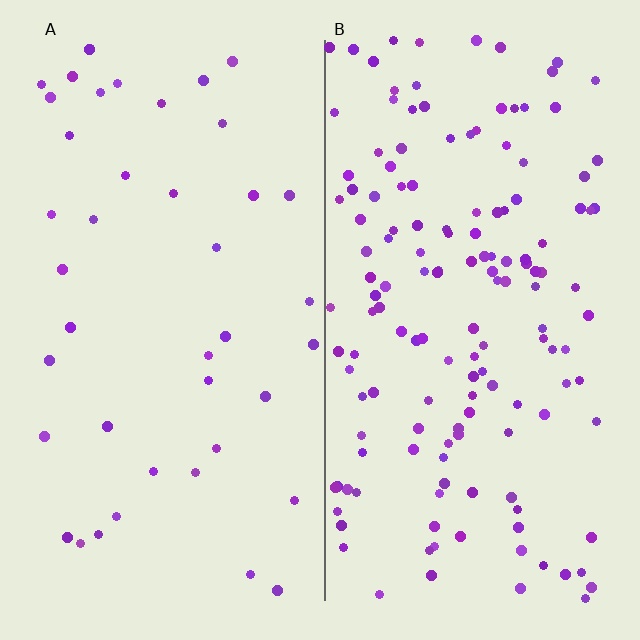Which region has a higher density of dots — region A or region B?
B (the right).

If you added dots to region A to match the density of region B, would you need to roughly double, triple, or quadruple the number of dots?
Approximately quadruple.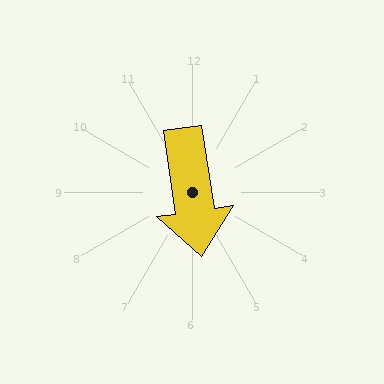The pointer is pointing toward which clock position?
Roughly 6 o'clock.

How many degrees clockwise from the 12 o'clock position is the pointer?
Approximately 172 degrees.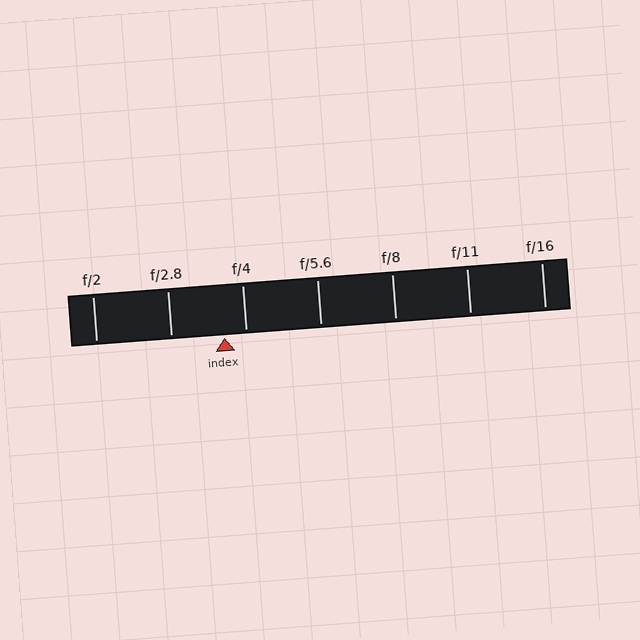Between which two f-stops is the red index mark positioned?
The index mark is between f/2.8 and f/4.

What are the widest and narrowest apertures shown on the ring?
The widest aperture shown is f/2 and the narrowest is f/16.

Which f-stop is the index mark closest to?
The index mark is closest to f/4.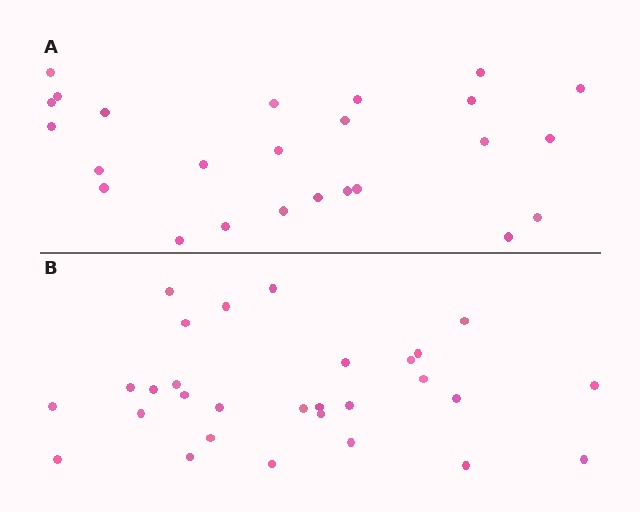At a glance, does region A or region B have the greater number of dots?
Region B (the bottom region) has more dots.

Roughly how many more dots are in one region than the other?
Region B has about 4 more dots than region A.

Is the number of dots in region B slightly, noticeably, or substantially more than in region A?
Region B has only slightly more — the two regions are fairly close. The ratio is roughly 1.2 to 1.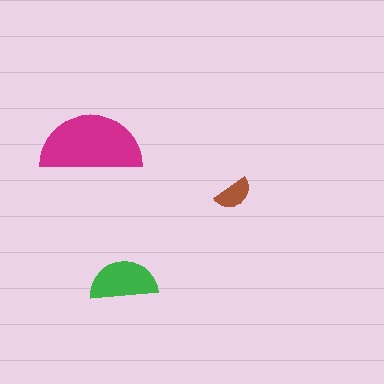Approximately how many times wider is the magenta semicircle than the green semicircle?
About 1.5 times wider.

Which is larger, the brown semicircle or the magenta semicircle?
The magenta one.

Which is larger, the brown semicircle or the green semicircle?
The green one.